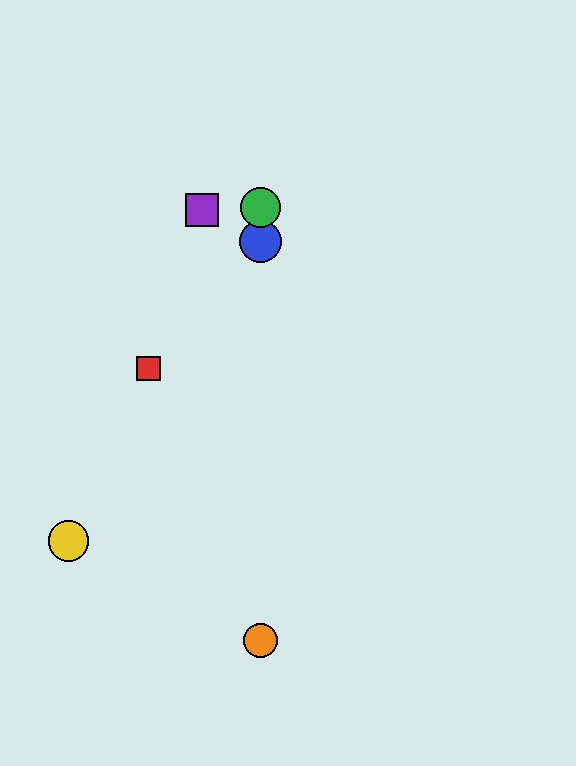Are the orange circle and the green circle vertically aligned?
Yes, both are at x≈260.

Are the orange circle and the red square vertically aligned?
No, the orange circle is at x≈260 and the red square is at x≈148.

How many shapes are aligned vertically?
3 shapes (the blue circle, the green circle, the orange circle) are aligned vertically.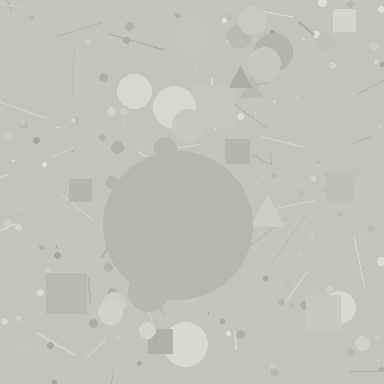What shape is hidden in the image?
A circle is hidden in the image.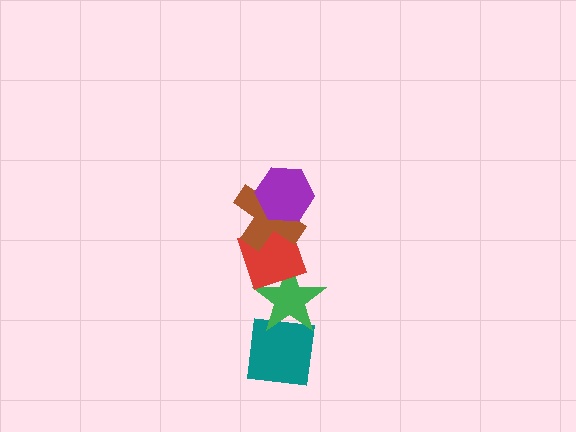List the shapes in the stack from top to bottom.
From top to bottom: the purple hexagon, the brown cross, the red diamond, the green star, the teal square.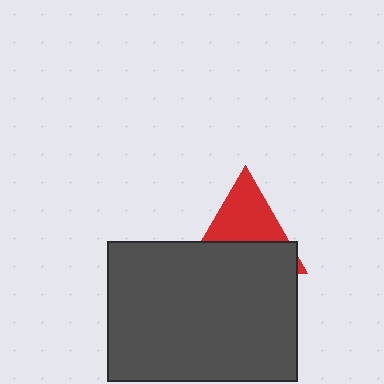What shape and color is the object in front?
The object in front is a dark gray rectangle.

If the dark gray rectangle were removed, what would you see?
You would see the complete red triangle.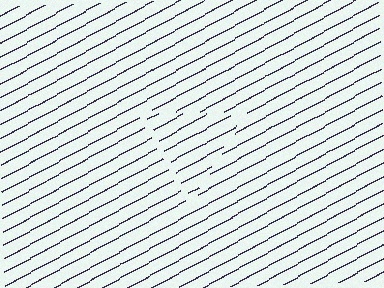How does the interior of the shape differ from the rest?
The interior of the shape contains the same grating, shifted by half a period — the contour is defined by the phase discontinuity where line-ends from the inner and outer gratings abut.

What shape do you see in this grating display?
An illusory triangle. The interior of the shape contains the same grating, shifted by half a period — the contour is defined by the phase discontinuity where line-ends from the inner and outer gratings abut.